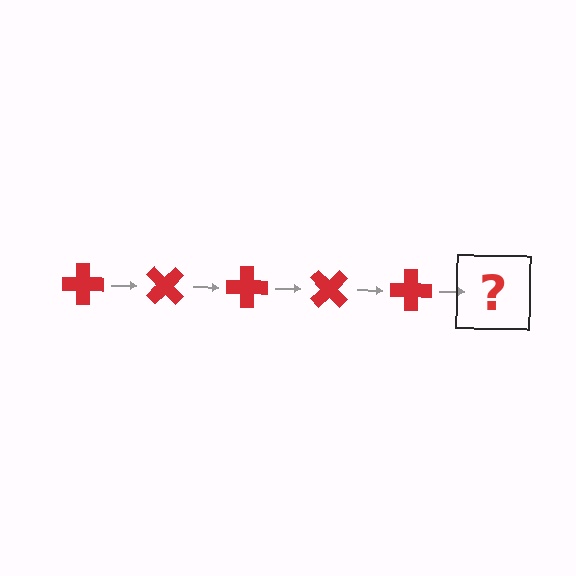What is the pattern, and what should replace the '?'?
The pattern is that the cross rotates 45 degrees each step. The '?' should be a red cross rotated 225 degrees.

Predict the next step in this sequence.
The next step is a red cross rotated 225 degrees.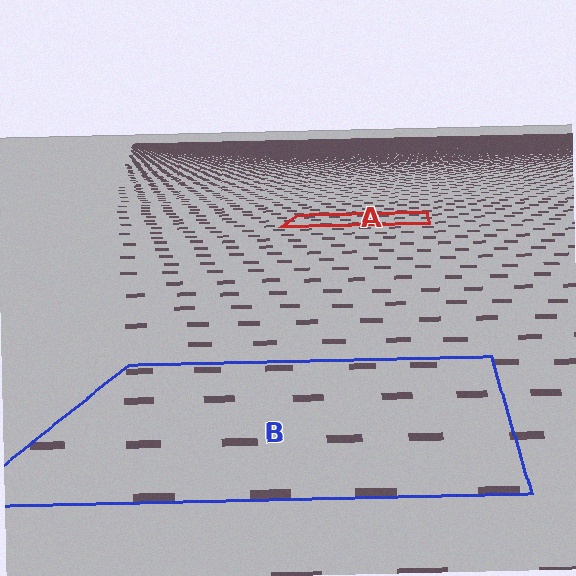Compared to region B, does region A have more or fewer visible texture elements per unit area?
Region A has more texture elements per unit area — they are packed more densely because it is farther away.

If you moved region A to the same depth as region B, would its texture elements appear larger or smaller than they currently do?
They would appear larger. At a closer depth, the same texture elements are projected at a bigger on-screen size.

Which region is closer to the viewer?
Region B is closer. The texture elements there are larger and more spread out.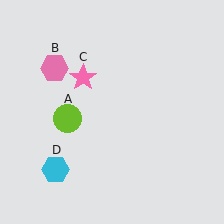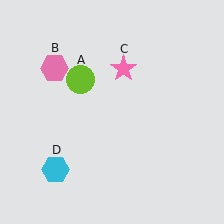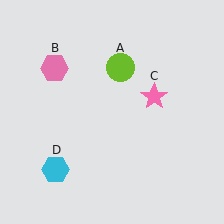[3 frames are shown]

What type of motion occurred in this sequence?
The lime circle (object A), pink star (object C) rotated clockwise around the center of the scene.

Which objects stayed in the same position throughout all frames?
Pink hexagon (object B) and cyan hexagon (object D) remained stationary.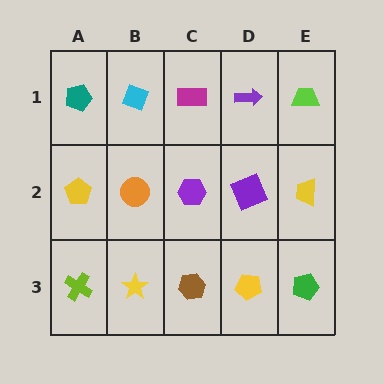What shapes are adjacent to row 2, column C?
A magenta rectangle (row 1, column C), a brown hexagon (row 3, column C), an orange circle (row 2, column B), a purple square (row 2, column D).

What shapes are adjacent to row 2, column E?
A lime trapezoid (row 1, column E), a green pentagon (row 3, column E), a purple square (row 2, column D).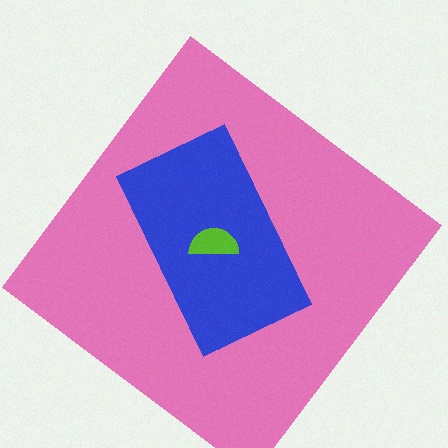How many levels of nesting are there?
3.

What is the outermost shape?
The pink diamond.